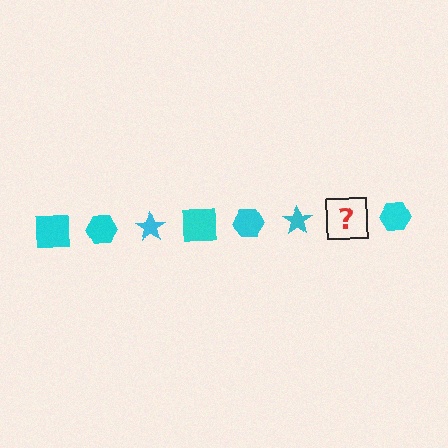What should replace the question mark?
The question mark should be replaced with a cyan square.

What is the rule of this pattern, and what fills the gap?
The rule is that the pattern cycles through square, hexagon, star shapes in cyan. The gap should be filled with a cyan square.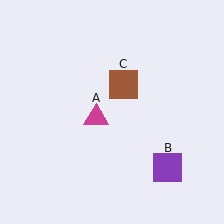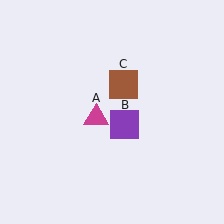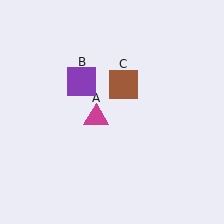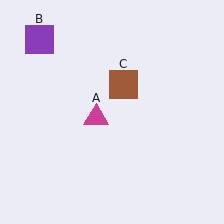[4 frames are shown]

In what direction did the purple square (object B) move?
The purple square (object B) moved up and to the left.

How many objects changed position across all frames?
1 object changed position: purple square (object B).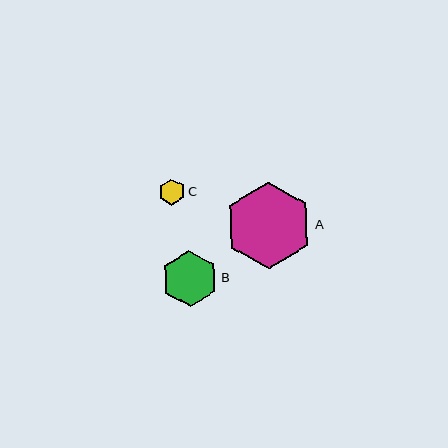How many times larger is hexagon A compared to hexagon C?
Hexagon A is approximately 3.4 times the size of hexagon C.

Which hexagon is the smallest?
Hexagon C is the smallest with a size of approximately 26 pixels.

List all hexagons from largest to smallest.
From largest to smallest: A, B, C.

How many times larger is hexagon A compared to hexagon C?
Hexagon A is approximately 3.4 times the size of hexagon C.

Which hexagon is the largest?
Hexagon A is the largest with a size of approximately 87 pixels.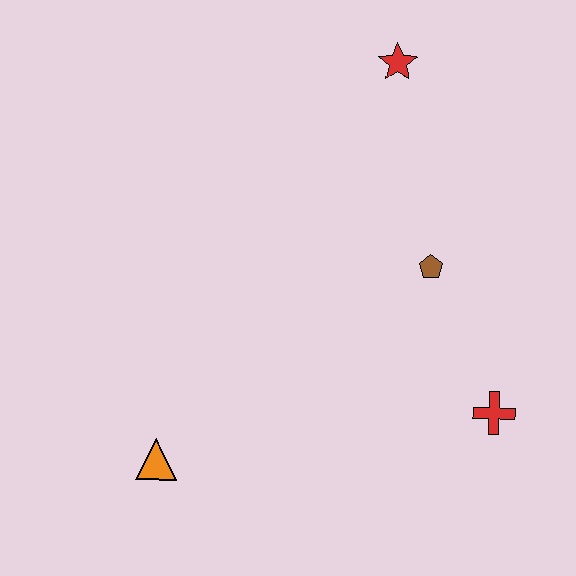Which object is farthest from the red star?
The orange triangle is farthest from the red star.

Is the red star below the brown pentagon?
No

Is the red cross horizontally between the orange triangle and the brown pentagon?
No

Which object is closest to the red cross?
The brown pentagon is closest to the red cross.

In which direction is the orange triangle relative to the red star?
The orange triangle is below the red star.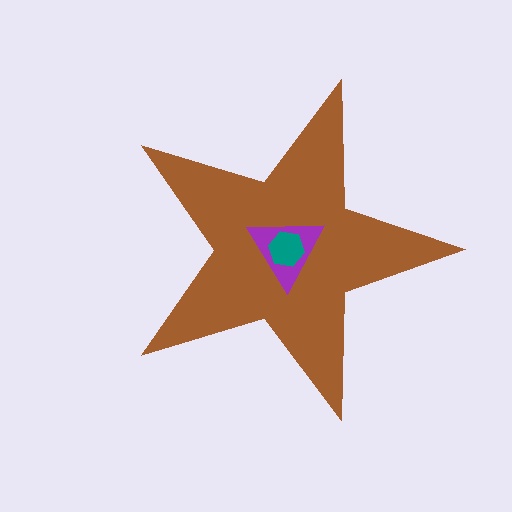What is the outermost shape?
The brown star.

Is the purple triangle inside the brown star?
Yes.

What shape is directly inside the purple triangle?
The teal hexagon.